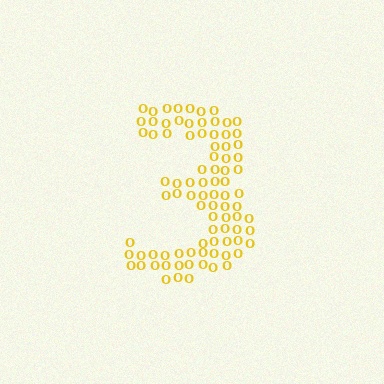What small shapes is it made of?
It is made of small letter O's.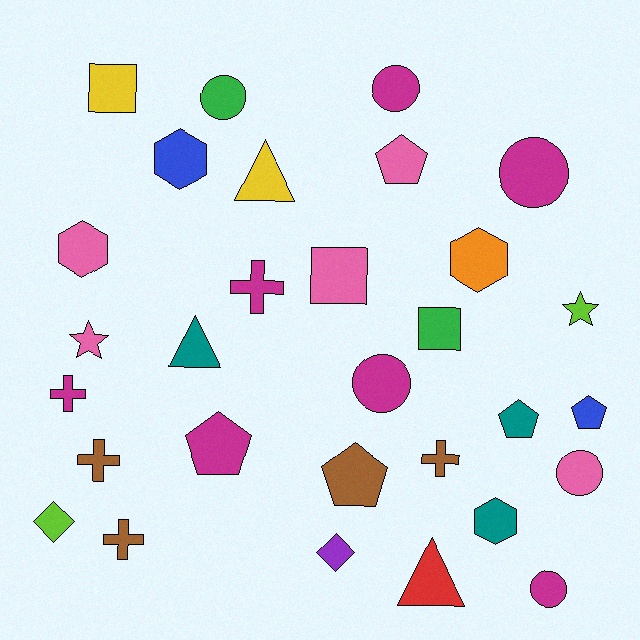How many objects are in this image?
There are 30 objects.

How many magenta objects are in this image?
There are 7 magenta objects.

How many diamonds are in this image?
There are 2 diamonds.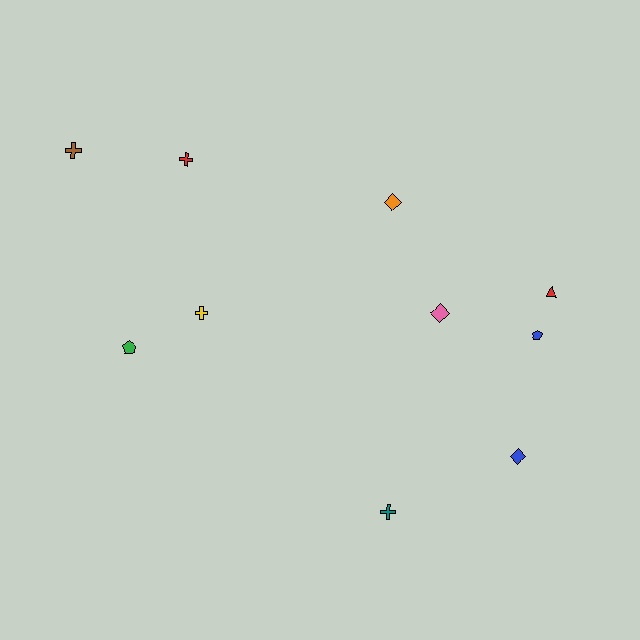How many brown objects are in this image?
There is 1 brown object.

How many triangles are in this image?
There is 1 triangle.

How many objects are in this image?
There are 10 objects.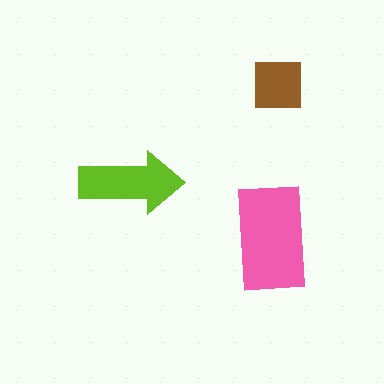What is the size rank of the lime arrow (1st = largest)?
2nd.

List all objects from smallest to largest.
The brown square, the lime arrow, the pink rectangle.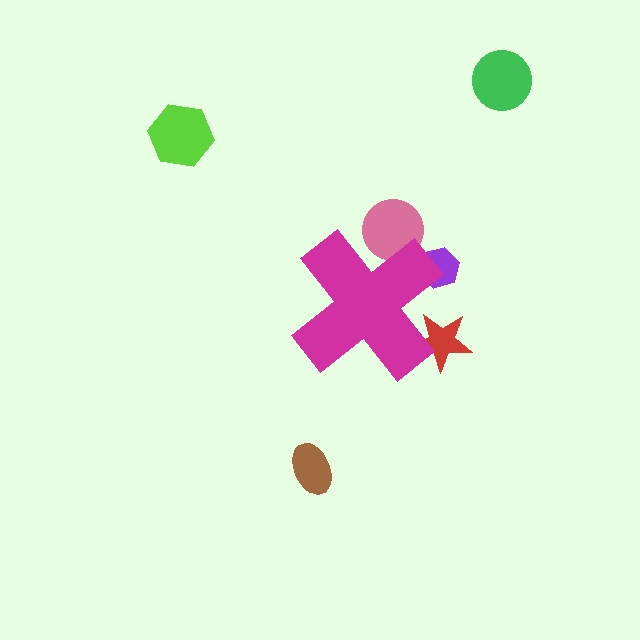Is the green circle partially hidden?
No, the green circle is fully visible.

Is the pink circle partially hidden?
Yes, the pink circle is partially hidden behind the magenta cross.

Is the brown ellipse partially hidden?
No, the brown ellipse is fully visible.